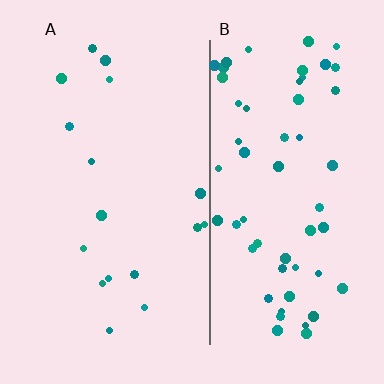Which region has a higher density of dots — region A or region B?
B (the right).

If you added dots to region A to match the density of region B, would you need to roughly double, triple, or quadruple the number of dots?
Approximately triple.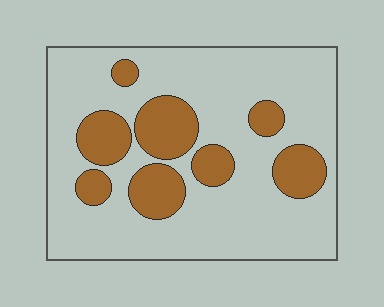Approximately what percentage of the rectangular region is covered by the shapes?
Approximately 25%.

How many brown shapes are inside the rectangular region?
8.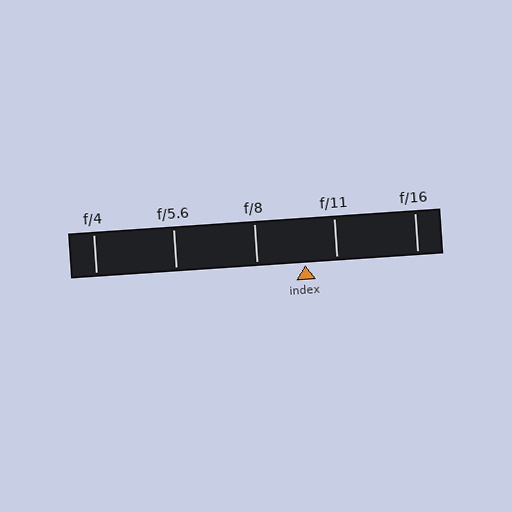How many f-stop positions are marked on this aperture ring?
There are 5 f-stop positions marked.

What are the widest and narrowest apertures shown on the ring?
The widest aperture shown is f/4 and the narrowest is f/16.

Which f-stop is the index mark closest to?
The index mark is closest to f/11.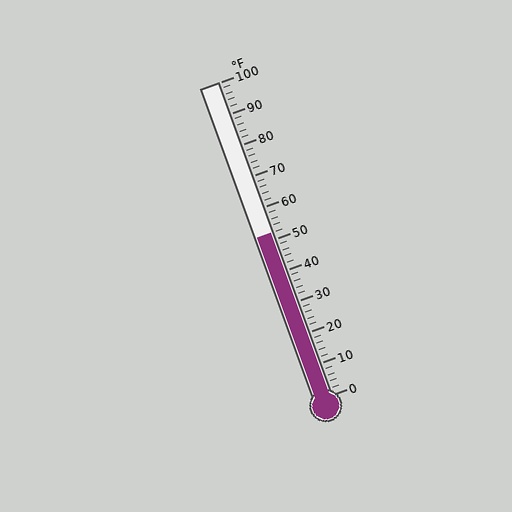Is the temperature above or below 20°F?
The temperature is above 20°F.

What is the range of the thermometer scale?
The thermometer scale ranges from 0°F to 100°F.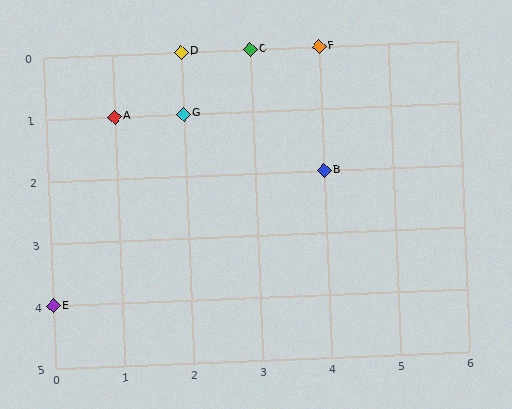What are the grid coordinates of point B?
Point B is at grid coordinates (4, 2).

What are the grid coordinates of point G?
Point G is at grid coordinates (2, 1).